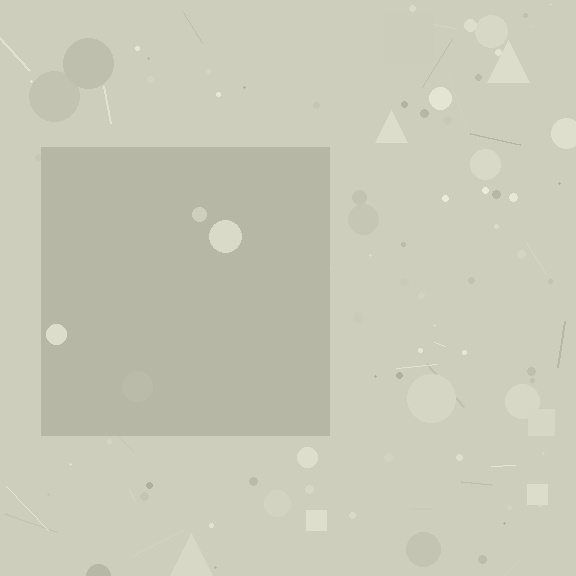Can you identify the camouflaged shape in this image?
The camouflaged shape is a square.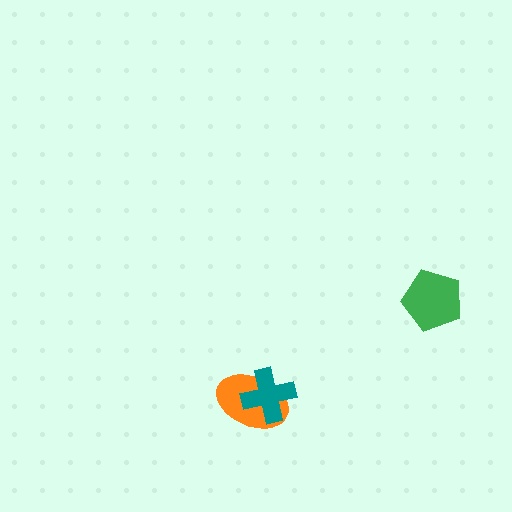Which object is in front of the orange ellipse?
The teal cross is in front of the orange ellipse.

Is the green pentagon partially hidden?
No, no other shape covers it.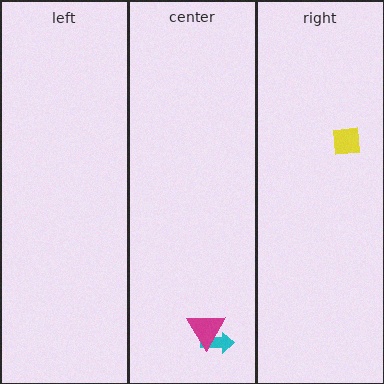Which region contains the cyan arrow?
The center region.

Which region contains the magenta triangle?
The center region.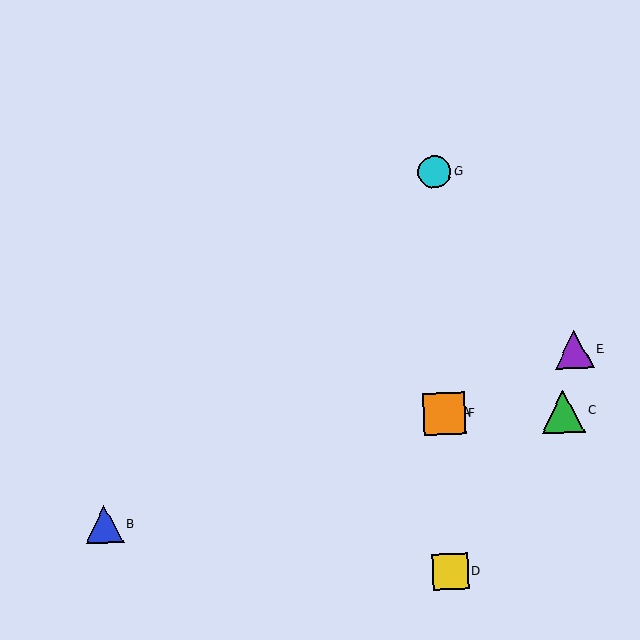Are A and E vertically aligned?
No, A is at x≈444 and E is at x≈574.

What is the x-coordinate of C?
Object C is at x≈563.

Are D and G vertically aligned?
Yes, both are at x≈450.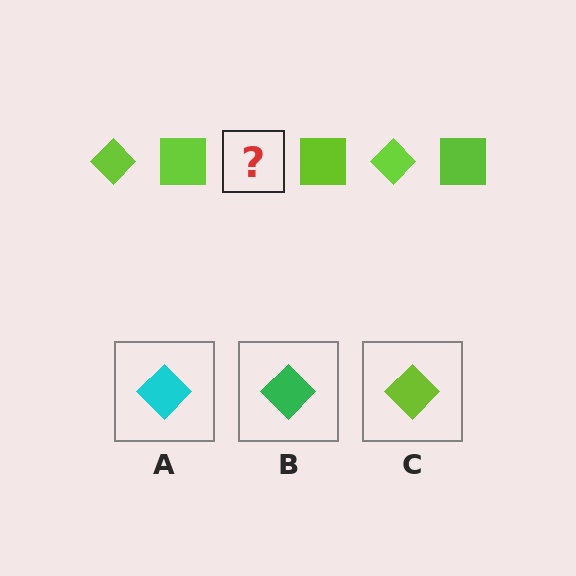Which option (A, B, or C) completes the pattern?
C.